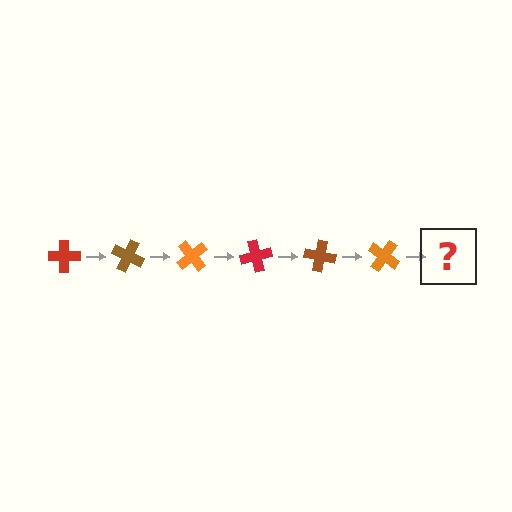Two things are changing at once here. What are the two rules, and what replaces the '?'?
The two rules are that it rotates 25 degrees each step and the color cycles through red, brown, and orange. The '?' should be a red cross, rotated 150 degrees from the start.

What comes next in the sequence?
The next element should be a red cross, rotated 150 degrees from the start.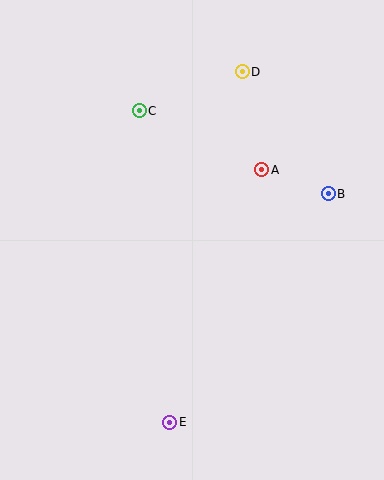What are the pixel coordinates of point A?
Point A is at (262, 170).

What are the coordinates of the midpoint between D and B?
The midpoint between D and B is at (285, 133).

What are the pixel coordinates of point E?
Point E is at (170, 423).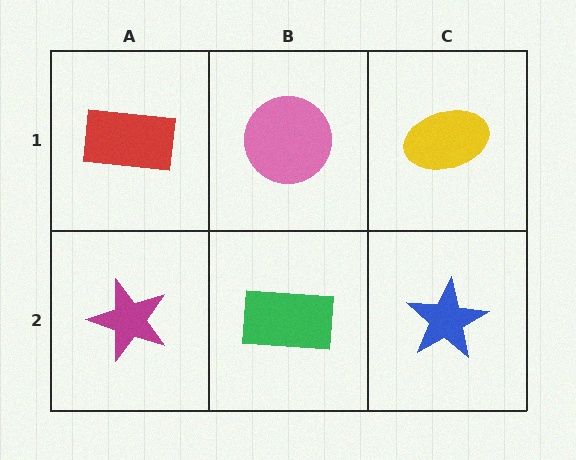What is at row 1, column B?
A pink circle.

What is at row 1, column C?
A yellow ellipse.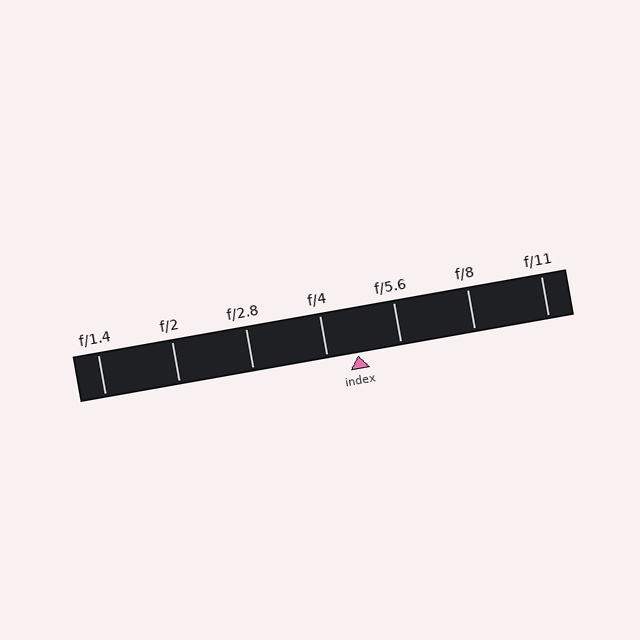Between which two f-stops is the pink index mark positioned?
The index mark is between f/4 and f/5.6.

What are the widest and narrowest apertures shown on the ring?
The widest aperture shown is f/1.4 and the narrowest is f/11.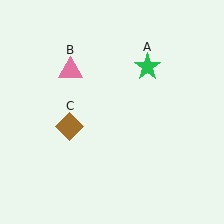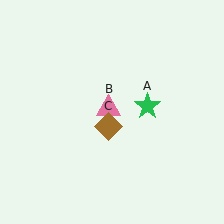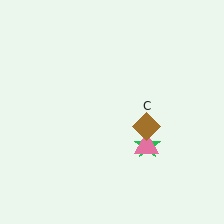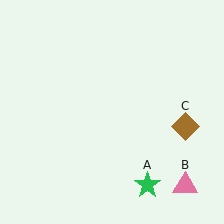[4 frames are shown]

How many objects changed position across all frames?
3 objects changed position: green star (object A), pink triangle (object B), brown diamond (object C).